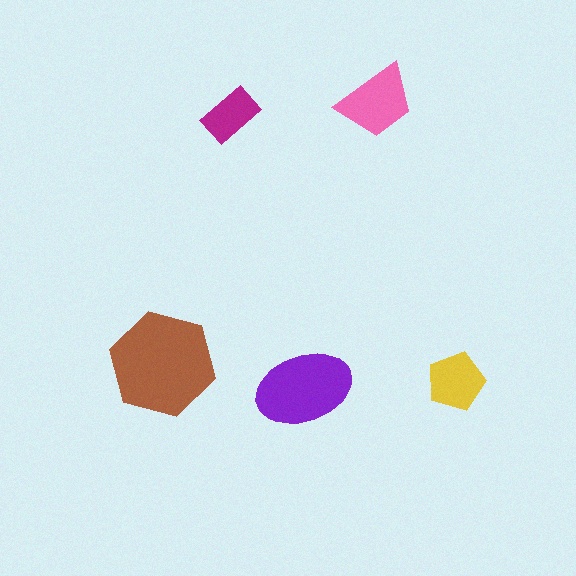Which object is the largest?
The brown hexagon.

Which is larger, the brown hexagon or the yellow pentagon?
The brown hexagon.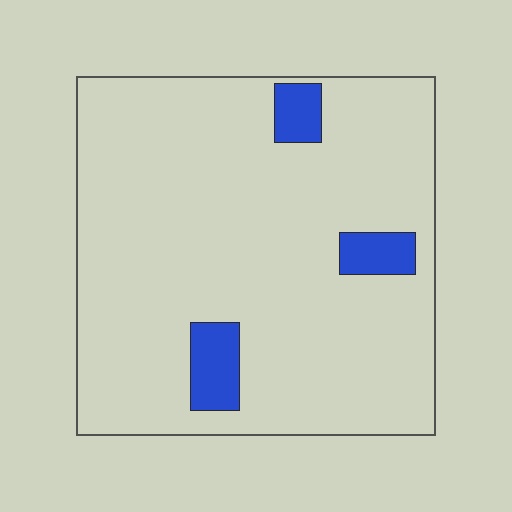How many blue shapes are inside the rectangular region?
3.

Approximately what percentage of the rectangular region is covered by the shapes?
Approximately 10%.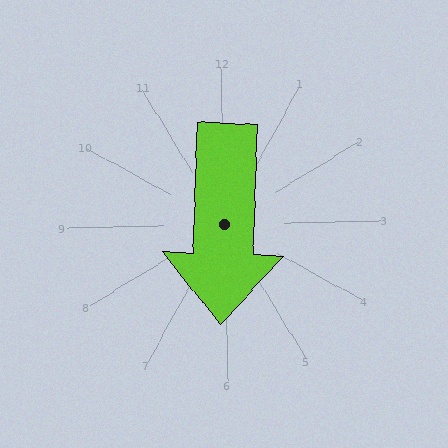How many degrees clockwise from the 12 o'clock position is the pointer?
Approximately 183 degrees.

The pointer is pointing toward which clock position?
Roughly 6 o'clock.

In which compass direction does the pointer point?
South.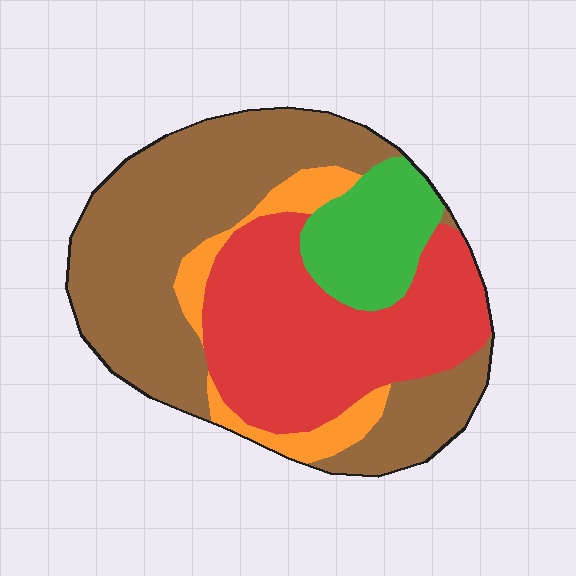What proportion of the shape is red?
Red takes up about one third (1/3) of the shape.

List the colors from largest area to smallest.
From largest to smallest: brown, red, green, orange.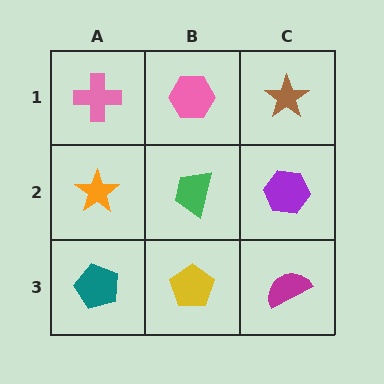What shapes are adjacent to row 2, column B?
A pink hexagon (row 1, column B), a yellow pentagon (row 3, column B), an orange star (row 2, column A), a purple hexagon (row 2, column C).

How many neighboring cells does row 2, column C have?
3.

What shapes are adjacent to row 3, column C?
A purple hexagon (row 2, column C), a yellow pentagon (row 3, column B).